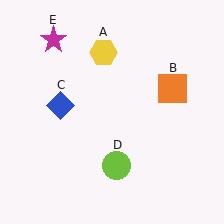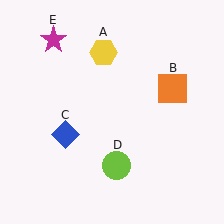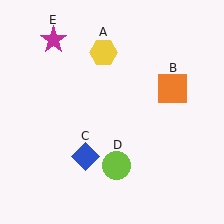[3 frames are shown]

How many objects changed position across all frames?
1 object changed position: blue diamond (object C).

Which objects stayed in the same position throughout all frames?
Yellow hexagon (object A) and orange square (object B) and lime circle (object D) and magenta star (object E) remained stationary.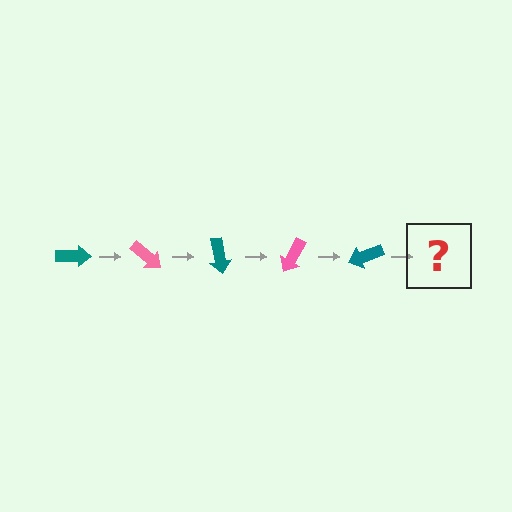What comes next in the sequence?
The next element should be a pink arrow, rotated 200 degrees from the start.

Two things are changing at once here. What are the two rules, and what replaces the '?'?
The two rules are that it rotates 40 degrees each step and the color cycles through teal and pink. The '?' should be a pink arrow, rotated 200 degrees from the start.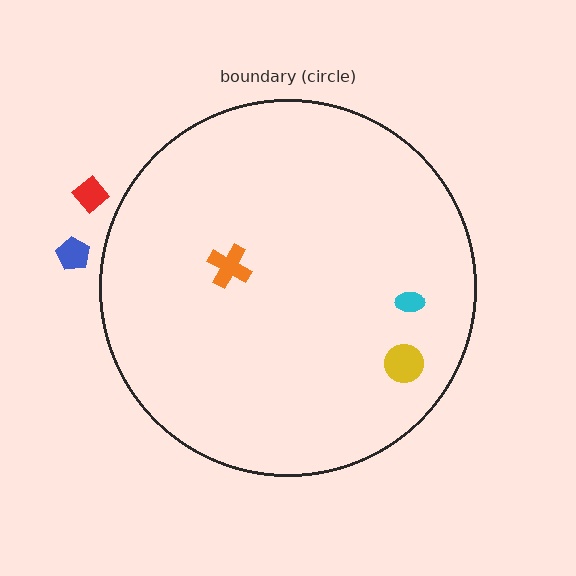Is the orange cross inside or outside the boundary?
Inside.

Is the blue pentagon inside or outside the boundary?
Outside.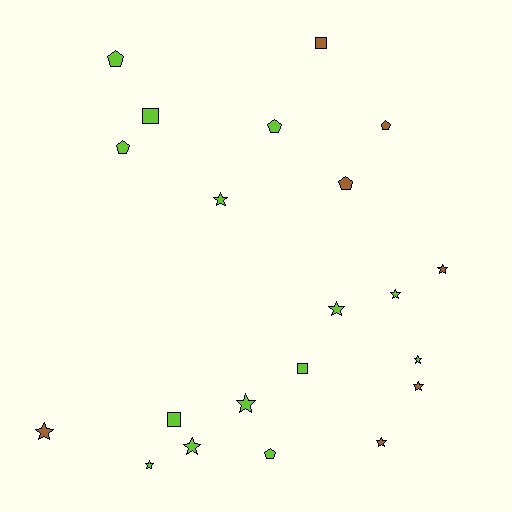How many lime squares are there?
There are 3 lime squares.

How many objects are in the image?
There are 21 objects.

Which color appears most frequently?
Lime, with 14 objects.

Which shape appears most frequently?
Star, with 11 objects.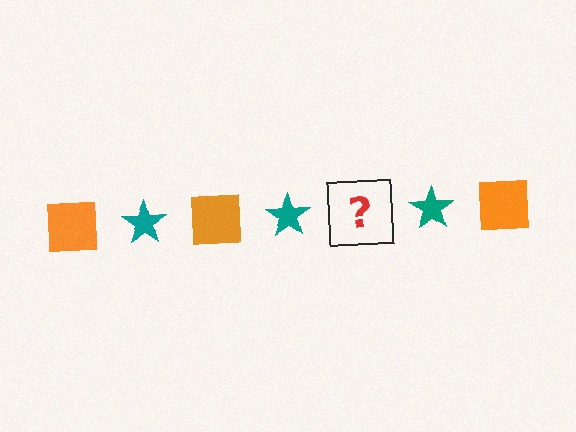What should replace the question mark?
The question mark should be replaced with an orange square.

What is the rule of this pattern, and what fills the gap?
The rule is that the pattern alternates between orange square and teal star. The gap should be filled with an orange square.